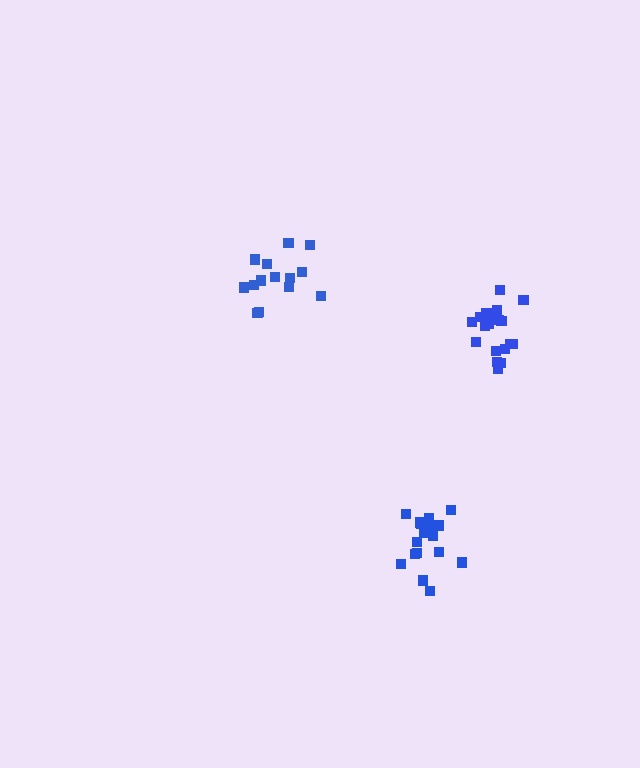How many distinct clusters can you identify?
There are 3 distinct clusters.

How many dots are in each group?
Group 1: 15 dots, Group 2: 19 dots, Group 3: 17 dots (51 total).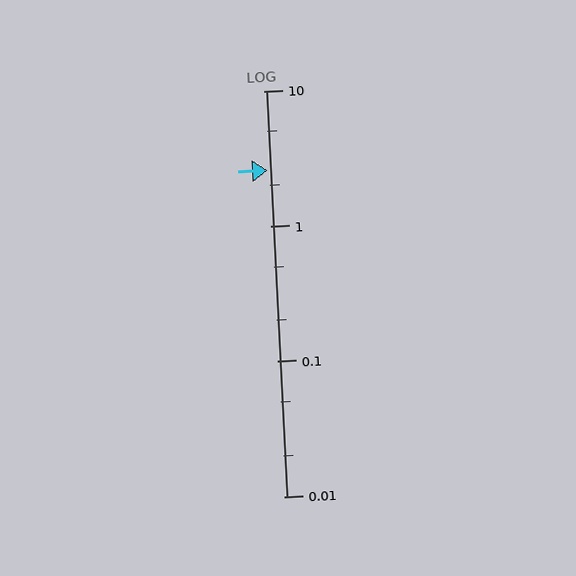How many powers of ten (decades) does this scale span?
The scale spans 3 decades, from 0.01 to 10.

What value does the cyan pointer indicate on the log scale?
The pointer indicates approximately 2.6.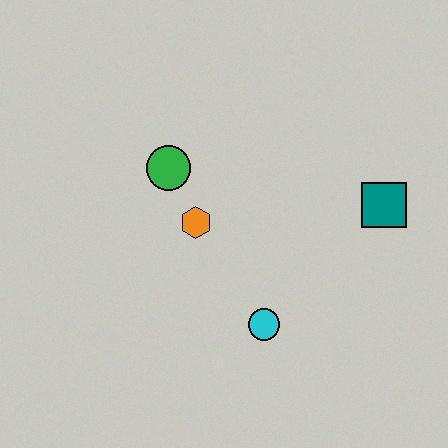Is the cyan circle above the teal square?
No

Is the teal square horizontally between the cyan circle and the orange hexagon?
No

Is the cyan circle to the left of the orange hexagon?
No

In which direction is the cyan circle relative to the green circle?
The cyan circle is below the green circle.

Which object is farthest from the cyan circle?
The green circle is farthest from the cyan circle.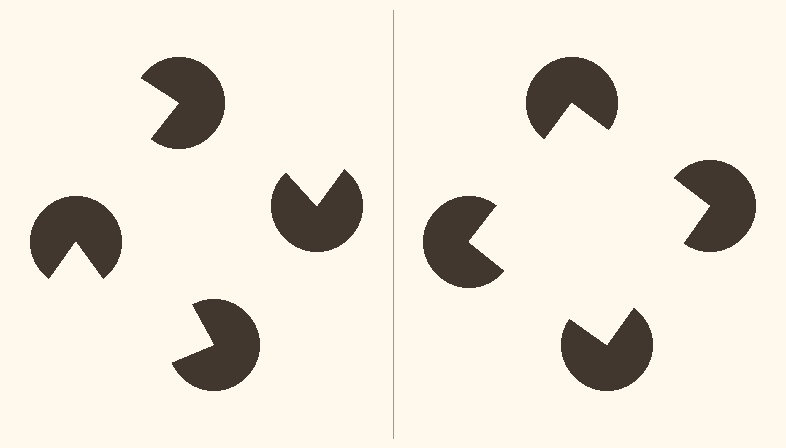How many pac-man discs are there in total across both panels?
8 — 4 on each side.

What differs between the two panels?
The pac-man discs are positioned identically on both sides; only the wedge orientations differ. On the right they align to a square; on the left they are misaligned.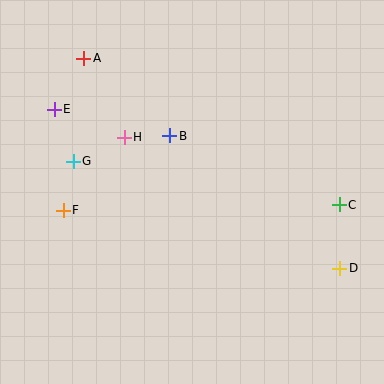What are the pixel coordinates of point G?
Point G is at (73, 161).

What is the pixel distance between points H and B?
The distance between H and B is 45 pixels.